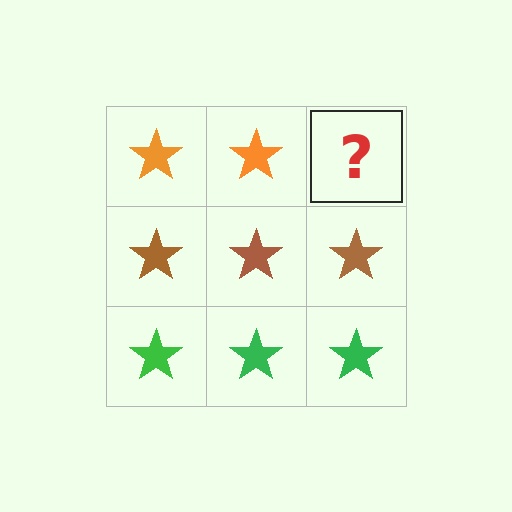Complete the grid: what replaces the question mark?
The question mark should be replaced with an orange star.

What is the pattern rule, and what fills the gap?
The rule is that each row has a consistent color. The gap should be filled with an orange star.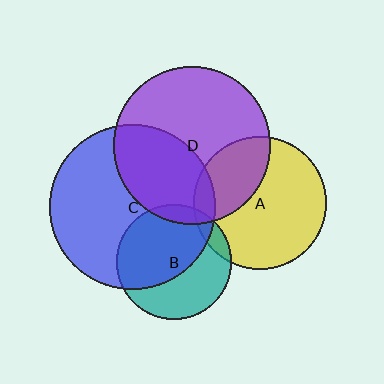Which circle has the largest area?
Circle C (blue).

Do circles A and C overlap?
Yes.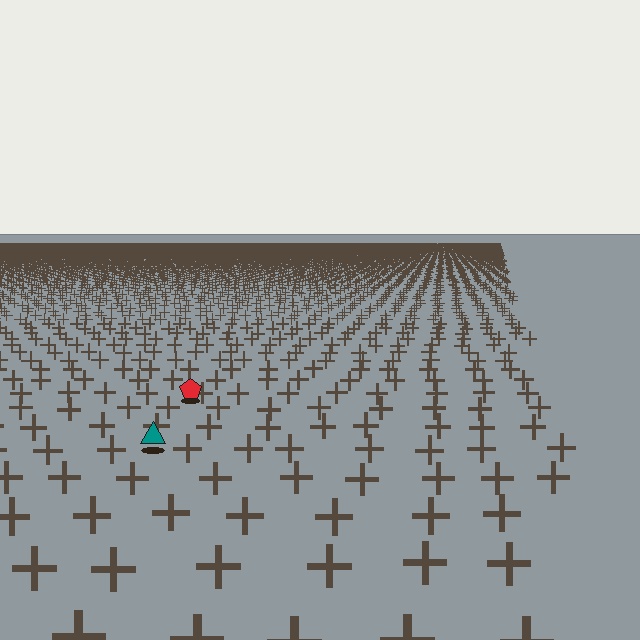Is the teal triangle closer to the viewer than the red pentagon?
Yes. The teal triangle is closer — you can tell from the texture gradient: the ground texture is coarser near it.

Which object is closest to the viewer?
The teal triangle is closest. The texture marks near it are larger and more spread out.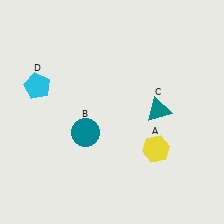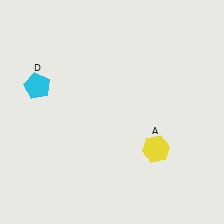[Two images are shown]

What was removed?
The teal circle (B), the teal triangle (C) were removed in Image 2.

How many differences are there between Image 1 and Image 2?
There are 2 differences between the two images.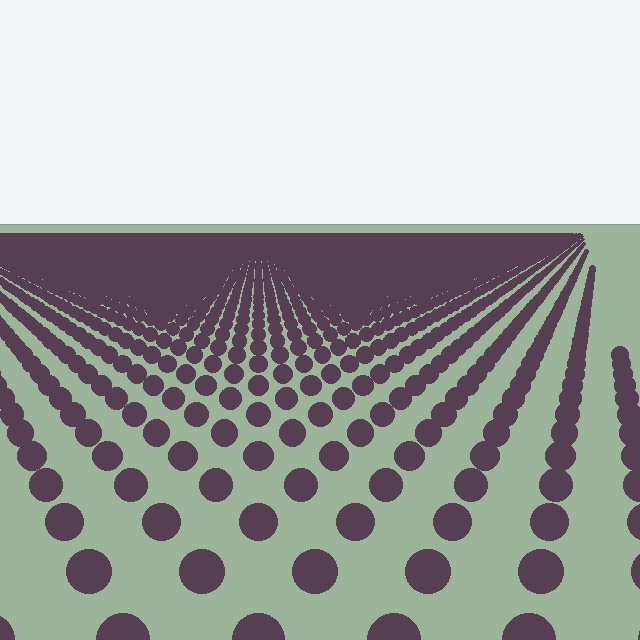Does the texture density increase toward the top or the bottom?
Density increases toward the top.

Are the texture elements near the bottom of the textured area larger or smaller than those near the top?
Larger. Near the bottom, elements are closer to the viewer and appear at a bigger on-screen size.